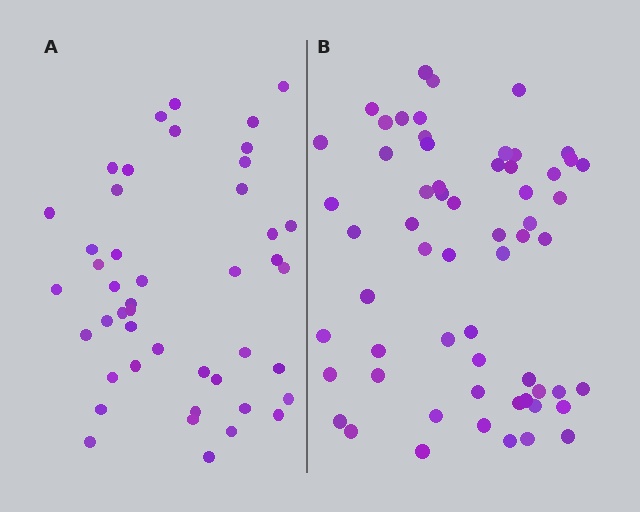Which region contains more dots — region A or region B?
Region B (the right region) has more dots.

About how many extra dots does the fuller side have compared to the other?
Region B has approximately 15 more dots than region A.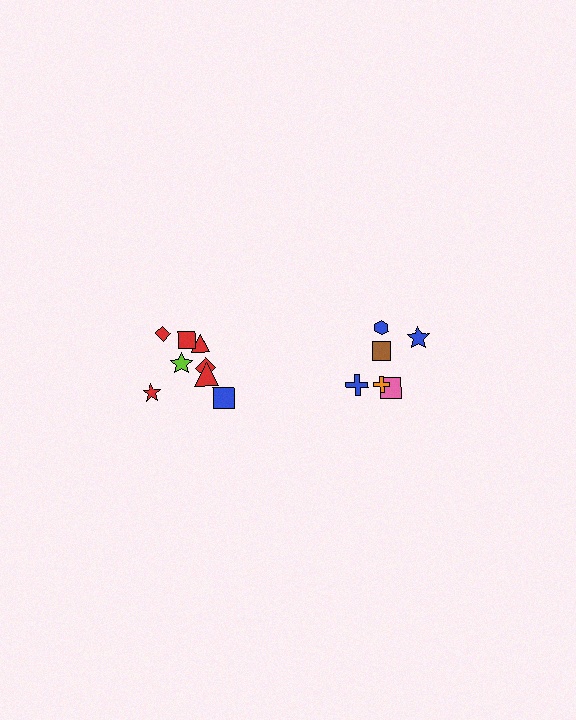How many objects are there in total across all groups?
There are 14 objects.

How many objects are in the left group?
There are 8 objects.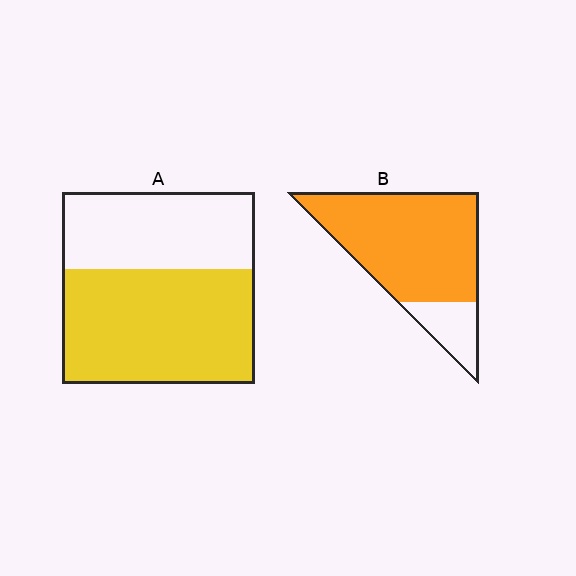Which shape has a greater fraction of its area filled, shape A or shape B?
Shape B.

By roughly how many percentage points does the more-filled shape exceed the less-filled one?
By roughly 20 percentage points (B over A).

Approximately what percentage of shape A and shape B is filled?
A is approximately 60% and B is approximately 80%.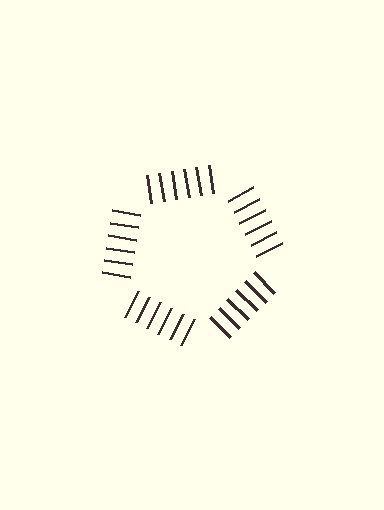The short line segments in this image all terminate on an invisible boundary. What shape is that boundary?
An illusory pentagon — the line segments terminate on its edges but no continuous stroke is drawn.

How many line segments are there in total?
30 — 6 along each of the 5 edges.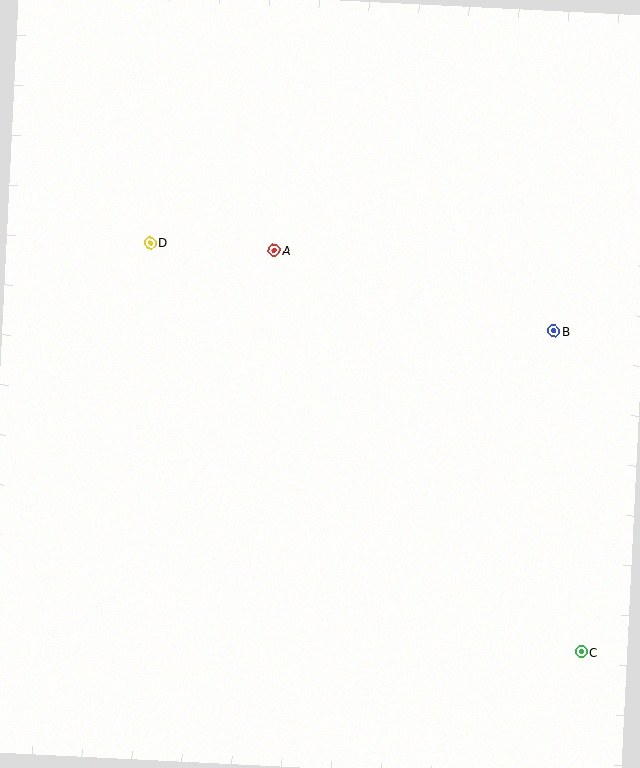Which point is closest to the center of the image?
Point A at (274, 251) is closest to the center.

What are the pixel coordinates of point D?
Point D is at (150, 243).